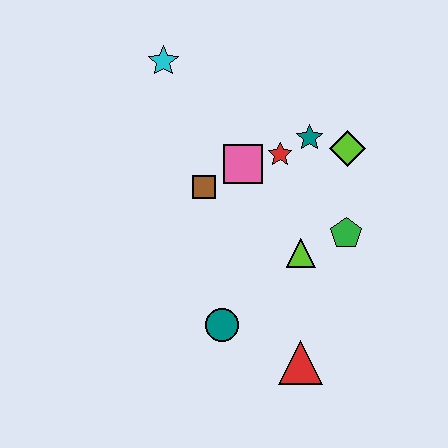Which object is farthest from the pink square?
The red triangle is farthest from the pink square.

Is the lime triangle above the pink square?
No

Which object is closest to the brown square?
The pink square is closest to the brown square.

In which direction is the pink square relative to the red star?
The pink square is to the left of the red star.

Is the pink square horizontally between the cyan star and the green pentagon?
Yes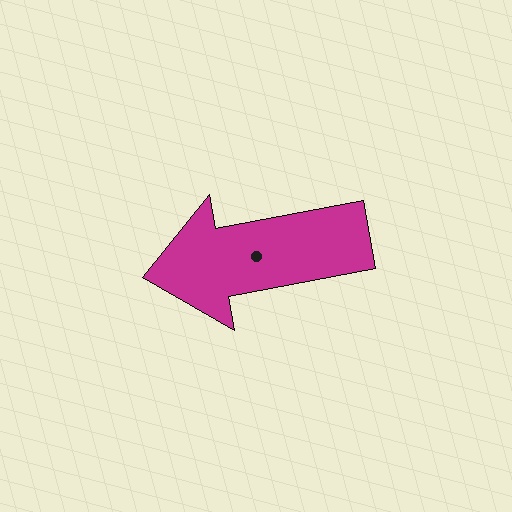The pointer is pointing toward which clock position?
Roughly 9 o'clock.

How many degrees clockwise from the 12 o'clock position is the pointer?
Approximately 259 degrees.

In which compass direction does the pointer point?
West.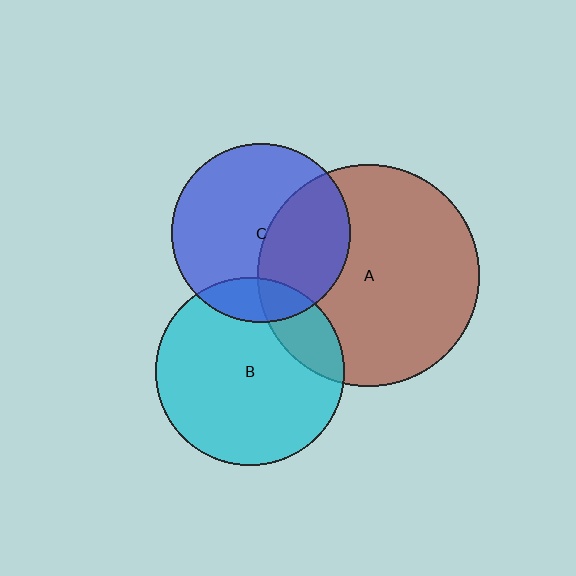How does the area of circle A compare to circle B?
Approximately 1.4 times.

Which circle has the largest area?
Circle A (brown).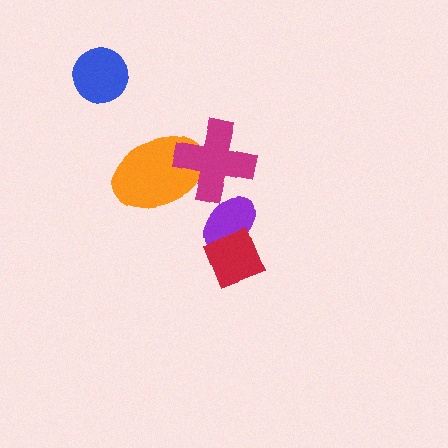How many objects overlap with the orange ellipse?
1 object overlaps with the orange ellipse.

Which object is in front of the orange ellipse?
The magenta cross is in front of the orange ellipse.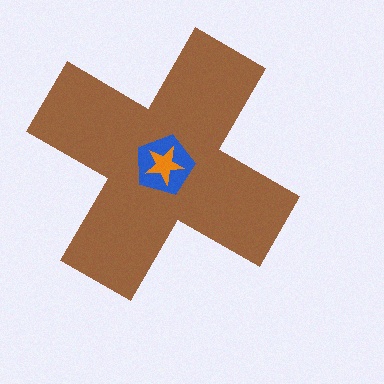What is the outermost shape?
The brown cross.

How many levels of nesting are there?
3.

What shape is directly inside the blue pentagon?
The orange star.